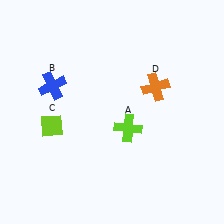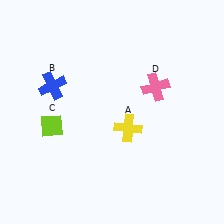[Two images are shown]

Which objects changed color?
A changed from lime to yellow. D changed from orange to pink.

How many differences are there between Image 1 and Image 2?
There are 2 differences between the two images.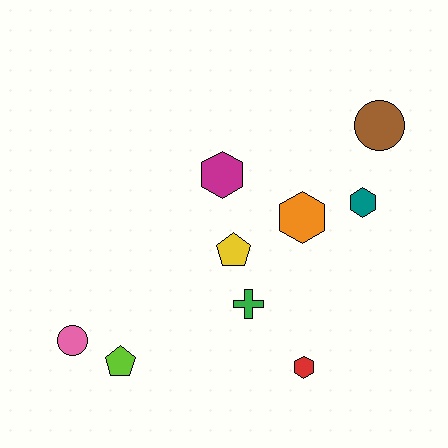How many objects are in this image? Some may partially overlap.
There are 9 objects.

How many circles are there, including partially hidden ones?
There are 2 circles.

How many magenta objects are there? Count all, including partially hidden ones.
There is 1 magenta object.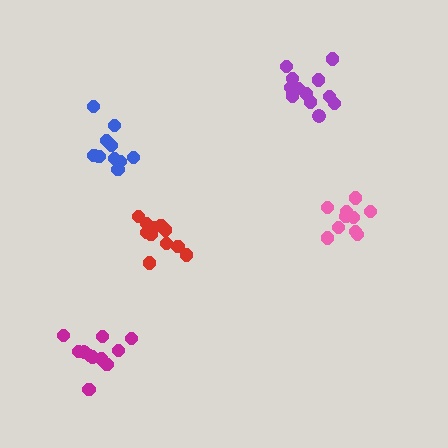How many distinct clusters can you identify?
There are 5 distinct clusters.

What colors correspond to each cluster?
The clusters are colored: pink, blue, red, purple, magenta.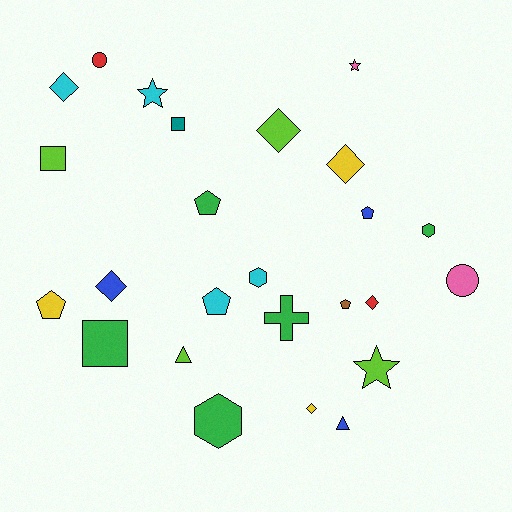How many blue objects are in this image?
There are 3 blue objects.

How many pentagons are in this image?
There are 5 pentagons.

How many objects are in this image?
There are 25 objects.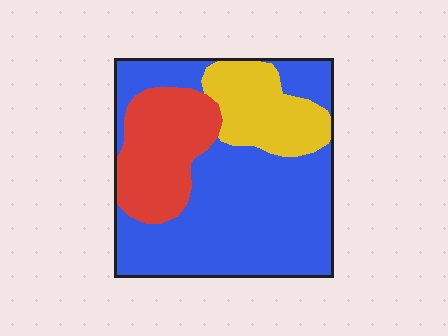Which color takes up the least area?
Yellow, at roughly 20%.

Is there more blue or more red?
Blue.